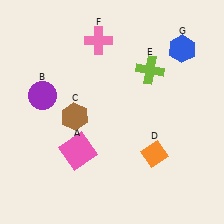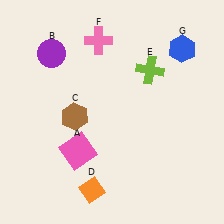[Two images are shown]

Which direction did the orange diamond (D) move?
The orange diamond (D) moved left.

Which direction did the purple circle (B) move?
The purple circle (B) moved up.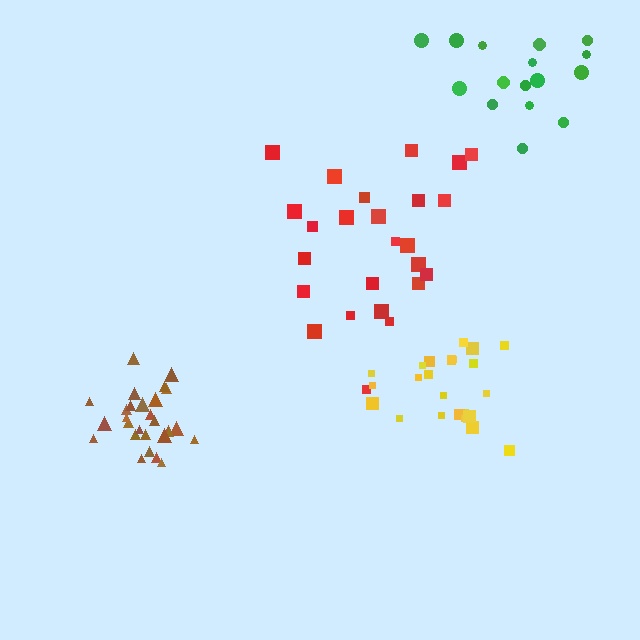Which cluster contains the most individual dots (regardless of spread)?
Brown (28).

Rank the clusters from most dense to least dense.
brown, yellow, green, red.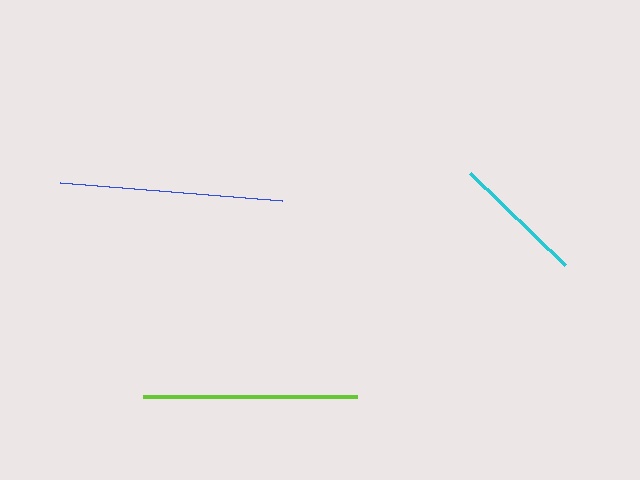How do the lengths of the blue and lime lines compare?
The blue and lime lines are approximately the same length.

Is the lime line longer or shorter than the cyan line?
The lime line is longer than the cyan line.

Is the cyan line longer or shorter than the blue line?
The blue line is longer than the cyan line.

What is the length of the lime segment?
The lime segment is approximately 213 pixels long.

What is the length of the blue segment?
The blue segment is approximately 223 pixels long.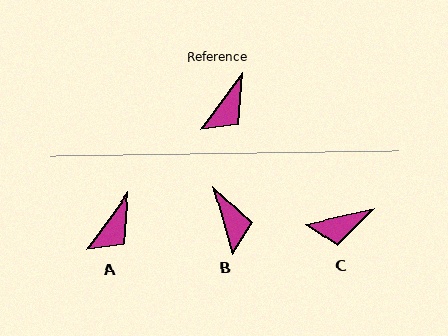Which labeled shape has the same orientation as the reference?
A.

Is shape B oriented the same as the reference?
No, it is off by about 52 degrees.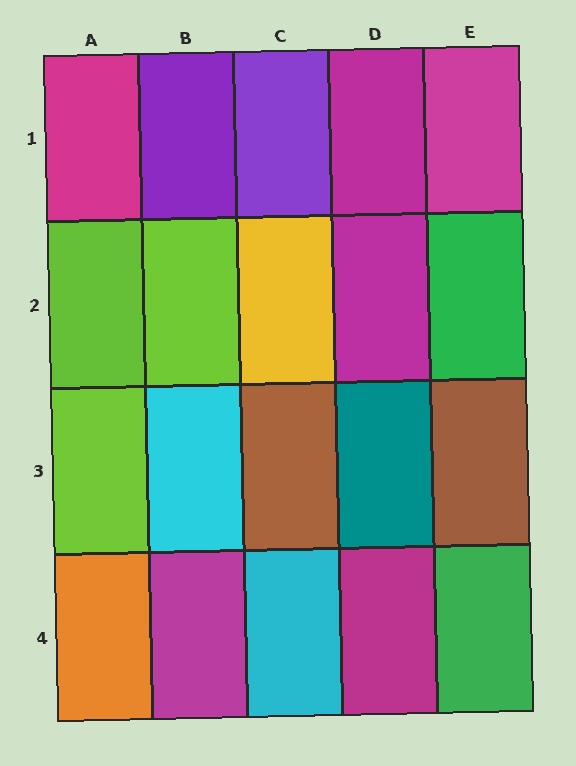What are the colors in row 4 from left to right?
Orange, magenta, cyan, magenta, green.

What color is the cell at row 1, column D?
Magenta.